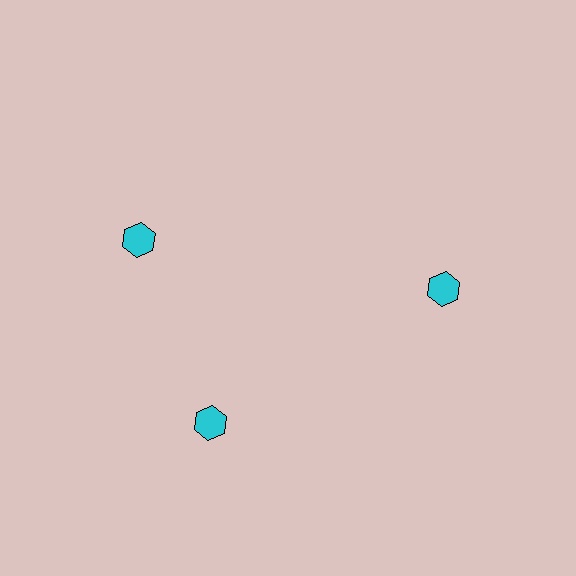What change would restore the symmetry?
The symmetry would be restored by rotating it back into even spacing with its neighbors so that all 3 hexagons sit at equal angles and equal distance from the center.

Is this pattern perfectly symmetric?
No. The 3 cyan hexagons are arranged in a ring, but one element near the 11 o'clock position is rotated out of alignment along the ring, breaking the 3-fold rotational symmetry.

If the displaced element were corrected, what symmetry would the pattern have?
It would have 3-fold rotational symmetry — the pattern would map onto itself every 120 degrees.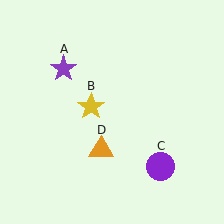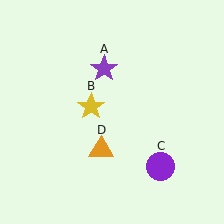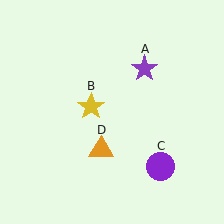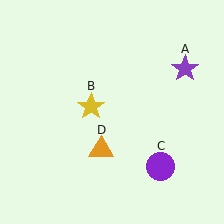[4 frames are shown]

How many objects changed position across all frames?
1 object changed position: purple star (object A).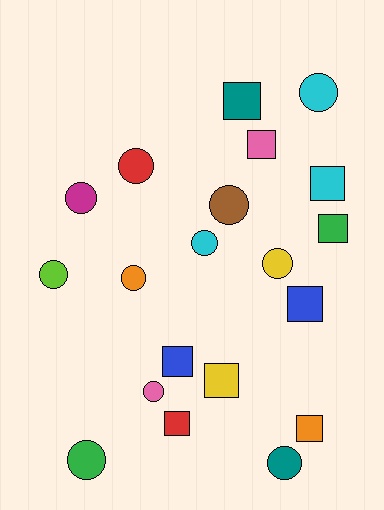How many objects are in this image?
There are 20 objects.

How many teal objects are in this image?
There are 2 teal objects.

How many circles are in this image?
There are 11 circles.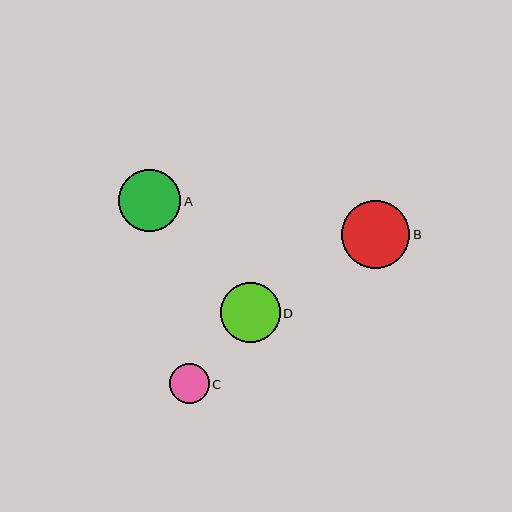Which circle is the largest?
Circle B is the largest with a size of approximately 68 pixels.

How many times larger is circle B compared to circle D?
Circle B is approximately 1.1 times the size of circle D.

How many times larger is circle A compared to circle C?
Circle A is approximately 1.6 times the size of circle C.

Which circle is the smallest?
Circle C is the smallest with a size of approximately 40 pixels.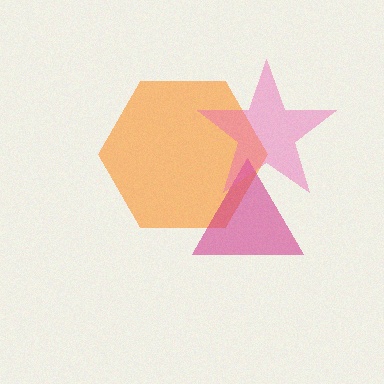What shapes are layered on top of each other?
The layered shapes are: an orange hexagon, a magenta triangle, a pink star.